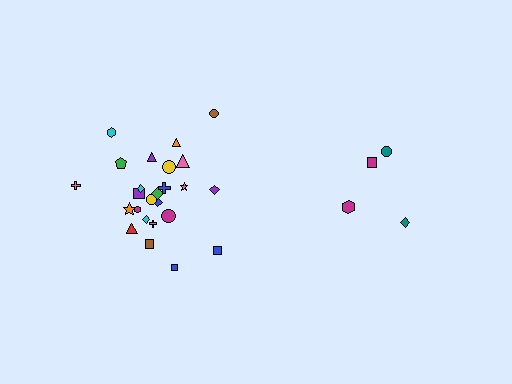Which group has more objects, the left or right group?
The left group.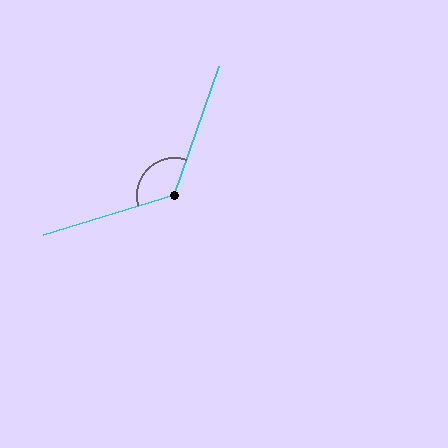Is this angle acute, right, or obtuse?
It is obtuse.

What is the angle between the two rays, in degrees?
Approximately 126 degrees.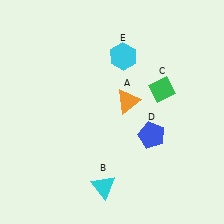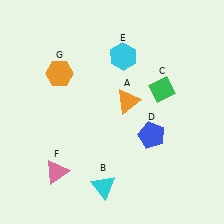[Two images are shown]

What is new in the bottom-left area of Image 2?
A pink triangle (F) was added in the bottom-left area of Image 2.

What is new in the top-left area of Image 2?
An orange hexagon (G) was added in the top-left area of Image 2.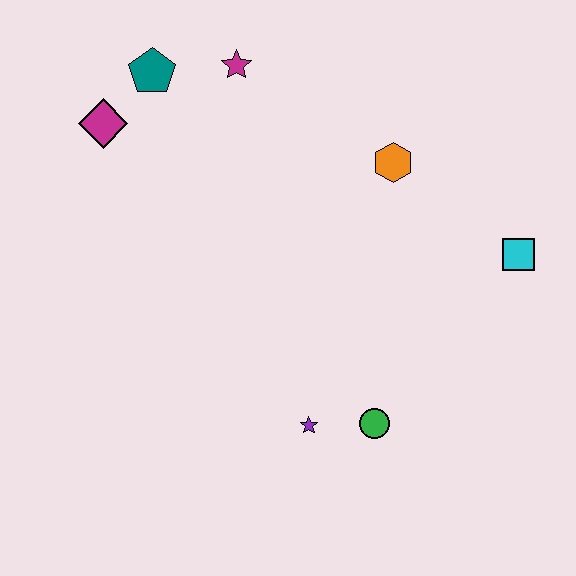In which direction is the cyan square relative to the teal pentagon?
The cyan square is to the right of the teal pentagon.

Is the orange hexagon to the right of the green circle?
Yes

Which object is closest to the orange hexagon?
The cyan square is closest to the orange hexagon.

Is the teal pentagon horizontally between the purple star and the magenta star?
No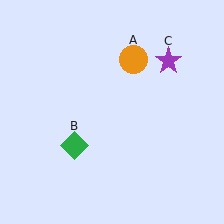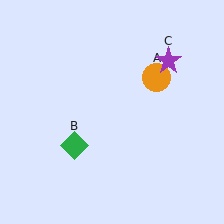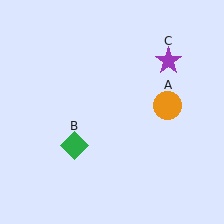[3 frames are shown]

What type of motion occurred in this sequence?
The orange circle (object A) rotated clockwise around the center of the scene.